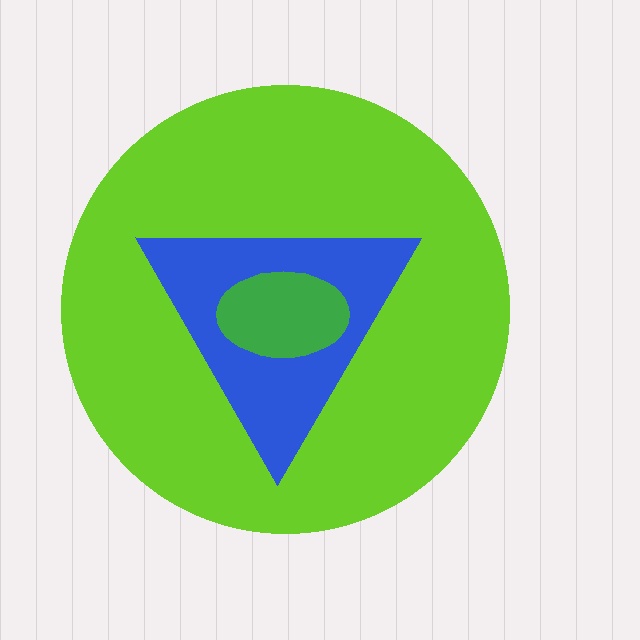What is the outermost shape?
The lime circle.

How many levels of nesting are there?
3.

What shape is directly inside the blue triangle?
The green ellipse.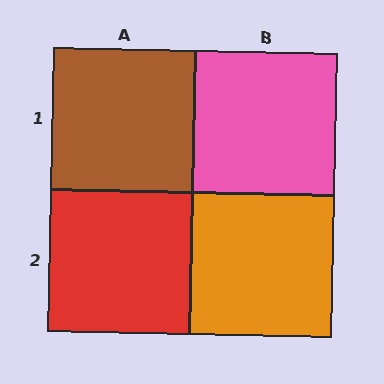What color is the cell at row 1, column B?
Pink.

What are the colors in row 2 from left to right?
Red, orange.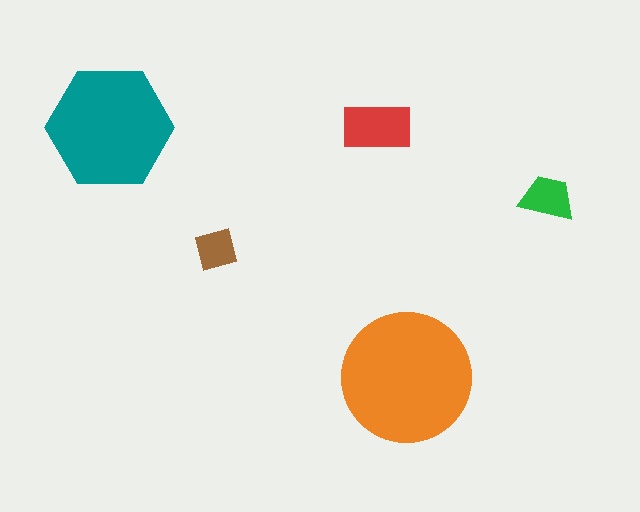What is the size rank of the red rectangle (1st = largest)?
3rd.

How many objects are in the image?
There are 5 objects in the image.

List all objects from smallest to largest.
The brown square, the green trapezoid, the red rectangle, the teal hexagon, the orange circle.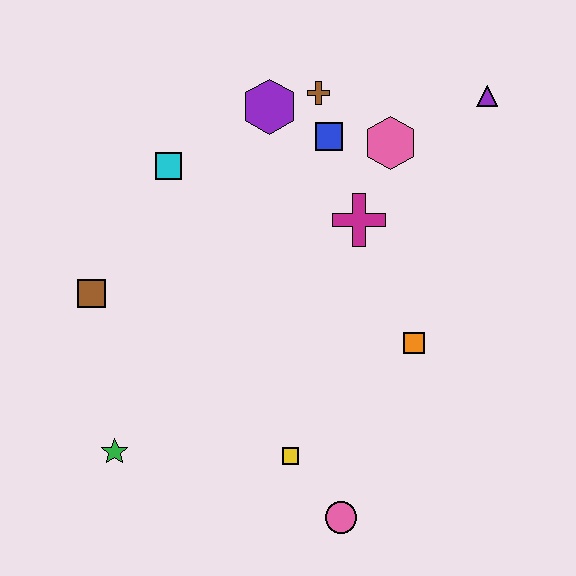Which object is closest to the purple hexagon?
The brown cross is closest to the purple hexagon.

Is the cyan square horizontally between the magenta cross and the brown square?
Yes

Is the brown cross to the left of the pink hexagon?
Yes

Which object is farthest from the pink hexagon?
The green star is farthest from the pink hexagon.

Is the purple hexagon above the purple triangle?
No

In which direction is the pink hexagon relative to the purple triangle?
The pink hexagon is to the left of the purple triangle.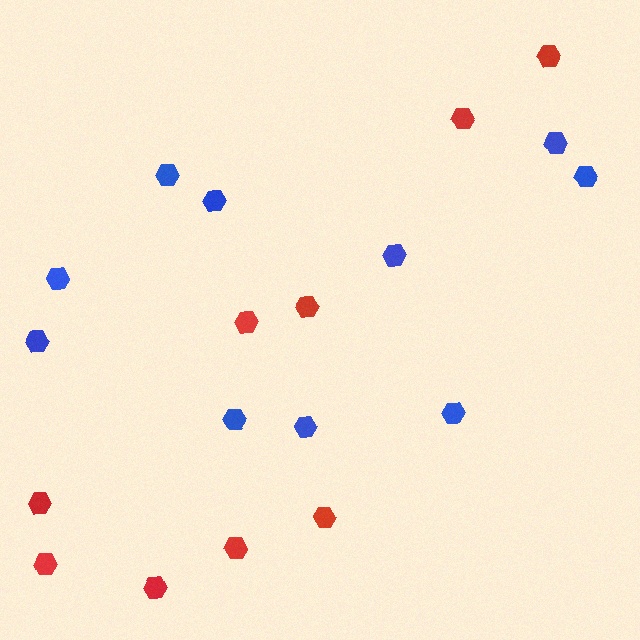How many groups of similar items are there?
There are 2 groups: one group of blue hexagons (10) and one group of red hexagons (9).